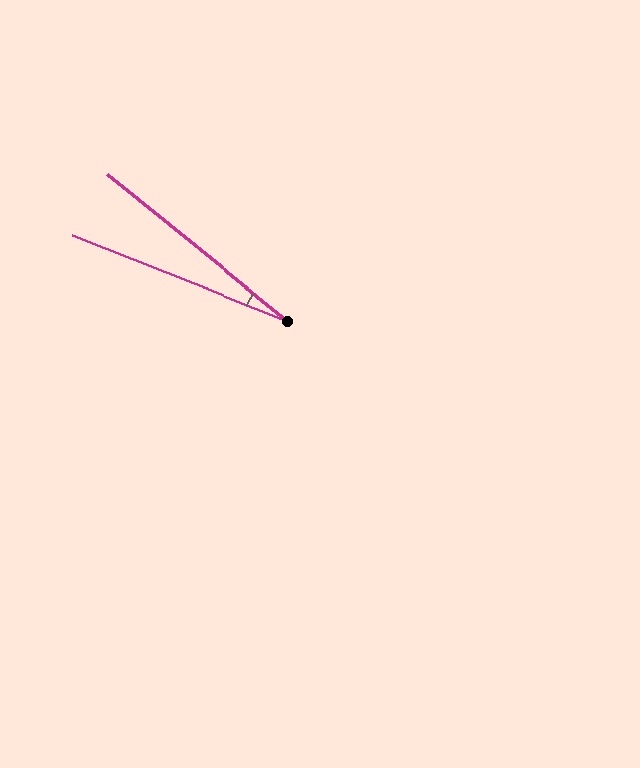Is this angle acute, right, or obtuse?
It is acute.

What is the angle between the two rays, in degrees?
Approximately 17 degrees.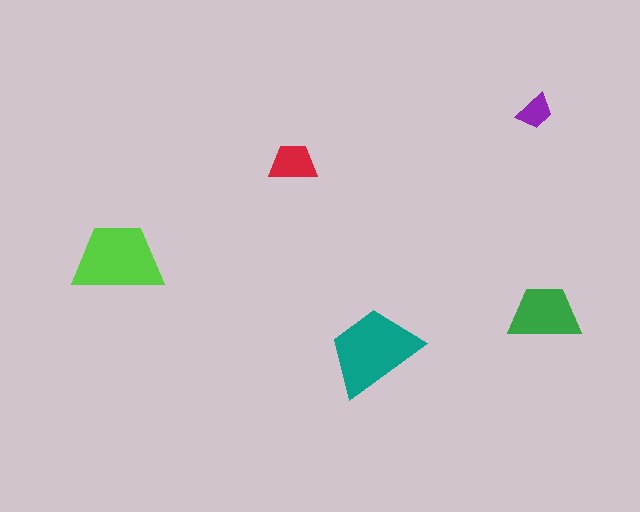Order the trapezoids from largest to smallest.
the teal one, the lime one, the green one, the red one, the purple one.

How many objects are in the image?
There are 5 objects in the image.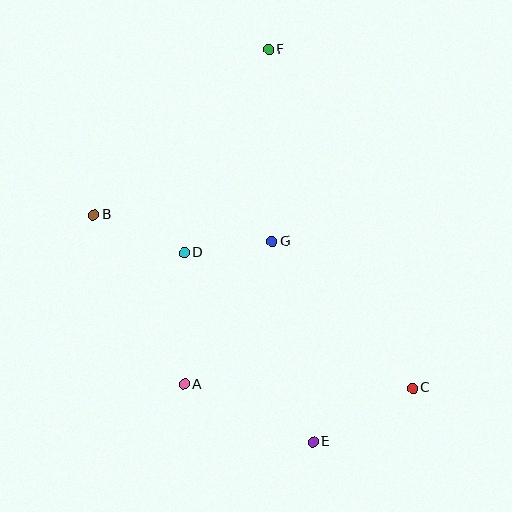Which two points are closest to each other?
Points D and G are closest to each other.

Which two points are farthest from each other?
Points E and F are farthest from each other.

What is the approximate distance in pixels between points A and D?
The distance between A and D is approximately 131 pixels.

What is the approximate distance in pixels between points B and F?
The distance between B and F is approximately 241 pixels.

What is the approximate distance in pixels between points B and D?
The distance between B and D is approximately 98 pixels.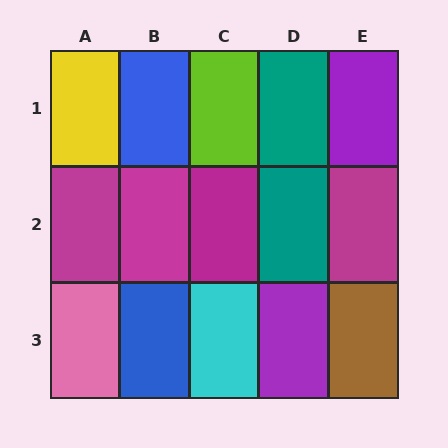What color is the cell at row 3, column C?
Cyan.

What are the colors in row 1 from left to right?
Yellow, blue, lime, teal, purple.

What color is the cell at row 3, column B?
Blue.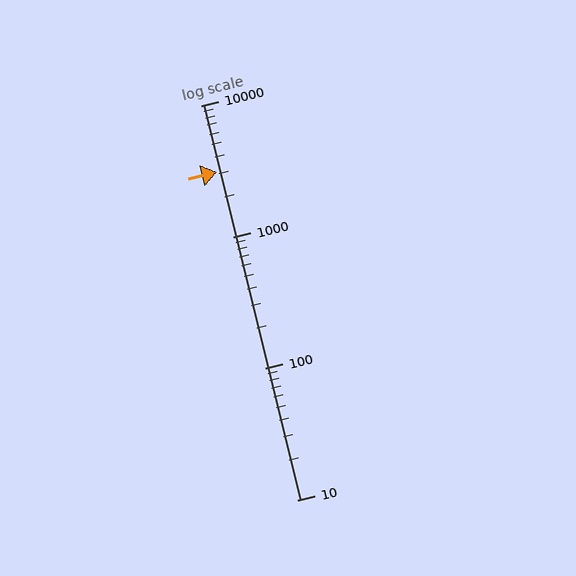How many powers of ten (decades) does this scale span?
The scale spans 3 decades, from 10 to 10000.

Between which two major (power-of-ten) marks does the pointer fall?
The pointer is between 1000 and 10000.